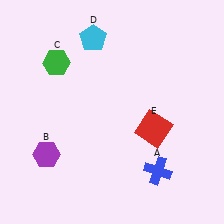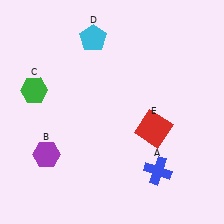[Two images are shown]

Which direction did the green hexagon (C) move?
The green hexagon (C) moved down.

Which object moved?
The green hexagon (C) moved down.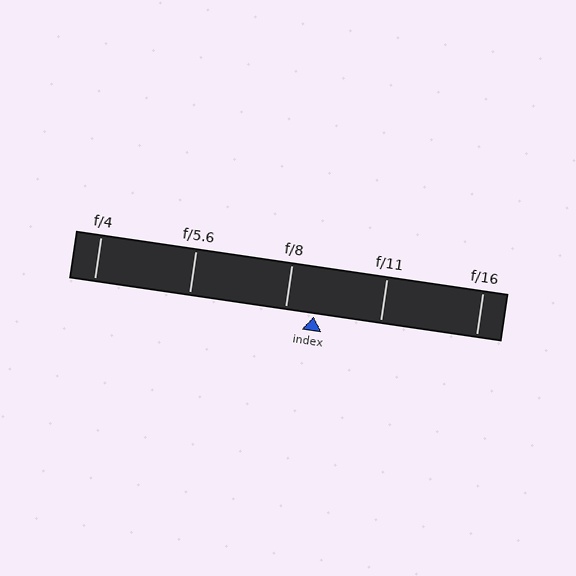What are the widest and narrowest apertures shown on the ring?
The widest aperture shown is f/4 and the narrowest is f/16.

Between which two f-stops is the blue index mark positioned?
The index mark is between f/8 and f/11.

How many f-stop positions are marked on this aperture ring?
There are 5 f-stop positions marked.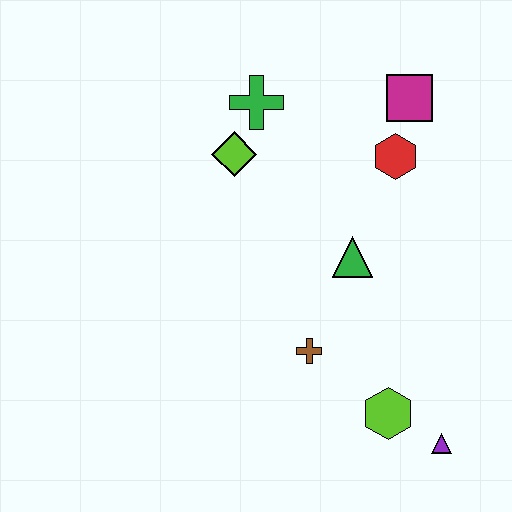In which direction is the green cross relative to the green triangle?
The green cross is above the green triangle.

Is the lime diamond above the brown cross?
Yes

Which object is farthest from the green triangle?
The purple triangle is farthest from the green triangle.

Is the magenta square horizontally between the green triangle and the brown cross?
No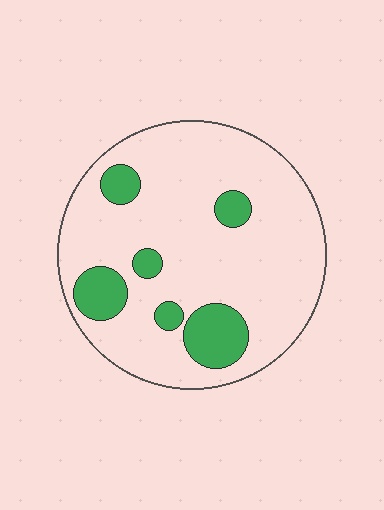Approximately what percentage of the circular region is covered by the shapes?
Approximately 15%.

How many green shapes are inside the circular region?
6.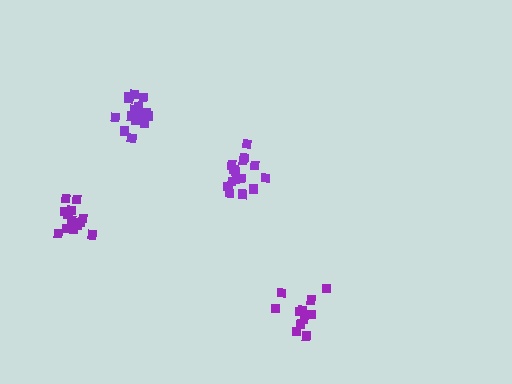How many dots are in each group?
Group 1: 12 dots, Group 2: 15 dots, Group 3: 14 dots, Group 4: 17 dots (58 total).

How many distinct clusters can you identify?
There are 4 distinct clusters.